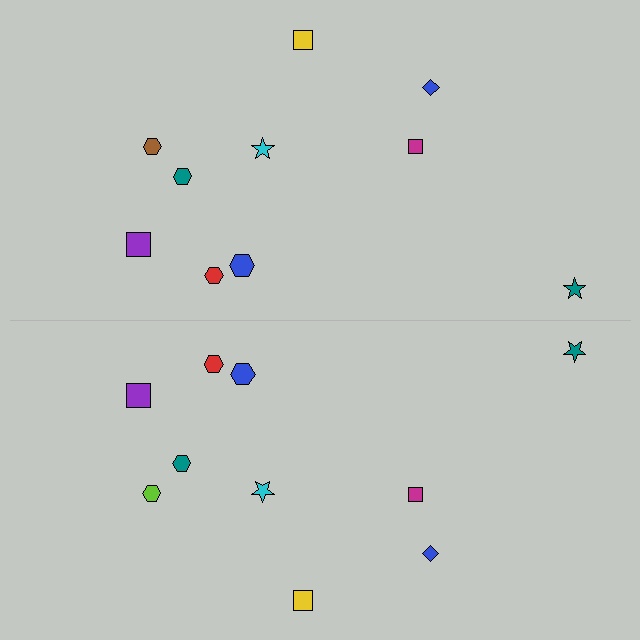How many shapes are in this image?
There are 20 shapes in this image.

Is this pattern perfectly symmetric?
No, the pattern is not perfectly symmetric. The lime hexagon on the bottom side breaks the symmetry — its mirror counterpart is brown.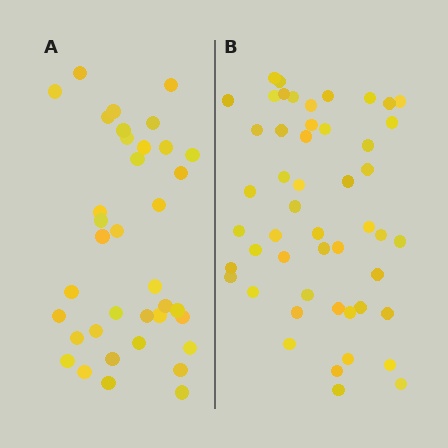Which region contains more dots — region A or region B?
Region B (the right region) has more dots.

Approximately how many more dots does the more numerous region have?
Region B has approximately 15 more dots than region A.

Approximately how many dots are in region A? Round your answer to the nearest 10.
About 40 dots. (The exact count is 37, which rounds to 40.)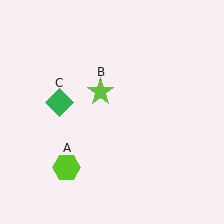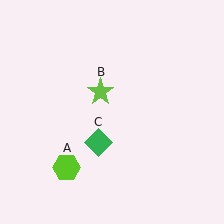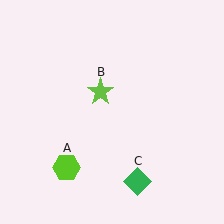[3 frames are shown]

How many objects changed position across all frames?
1 object changed position: green diamond (object C).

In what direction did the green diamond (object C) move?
The green diamond (object C) moved down and to the right.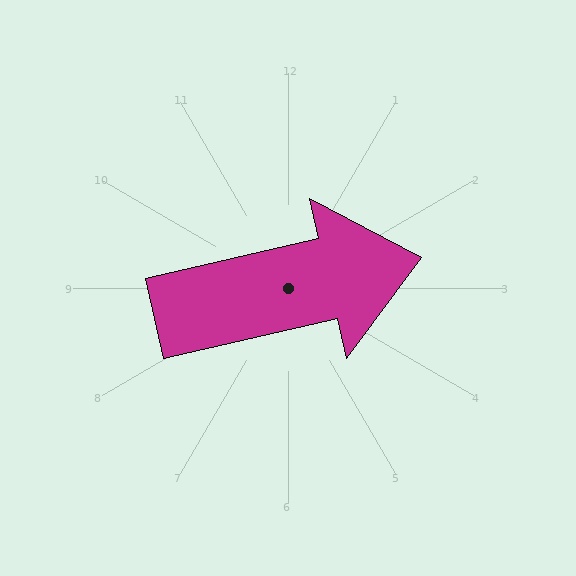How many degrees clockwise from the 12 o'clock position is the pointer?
Approximately 77 degrees.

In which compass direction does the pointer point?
East.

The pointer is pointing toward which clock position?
Roughly 3 o'clock.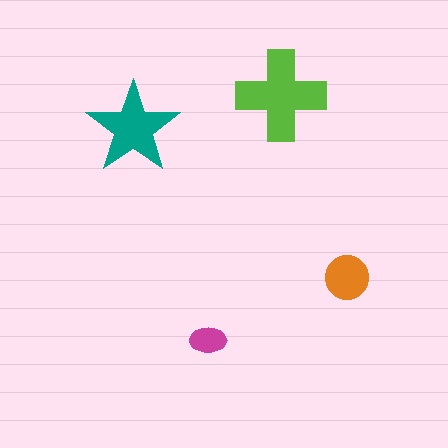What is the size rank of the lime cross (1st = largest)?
1st.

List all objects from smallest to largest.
The magenta ellipse, the orange circle, the teal star, the lime cross.